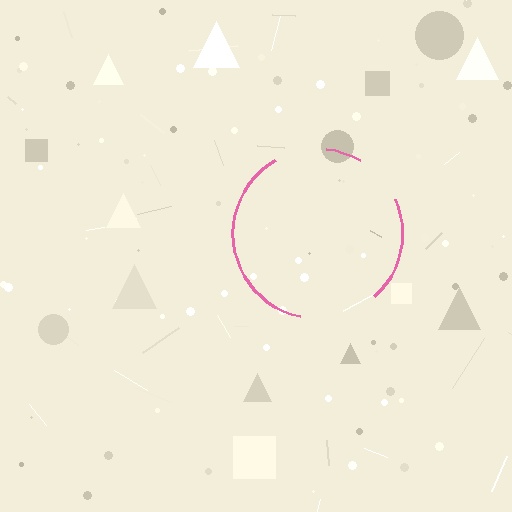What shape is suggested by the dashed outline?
The dashed outline suggests a circle.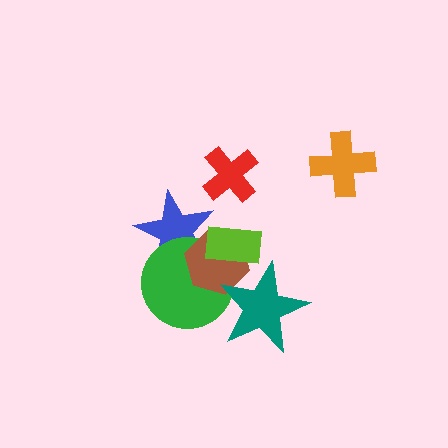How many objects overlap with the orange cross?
0 objects overlap with the orange cross.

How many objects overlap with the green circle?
4 objects overlap with the green circle.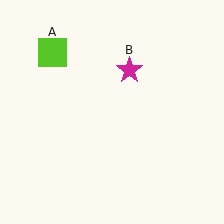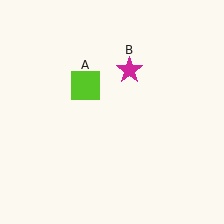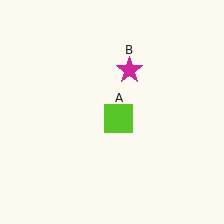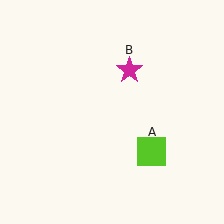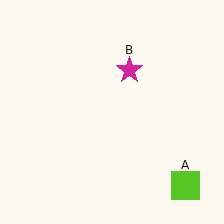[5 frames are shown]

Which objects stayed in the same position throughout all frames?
Magenta star (object B) remained stationary.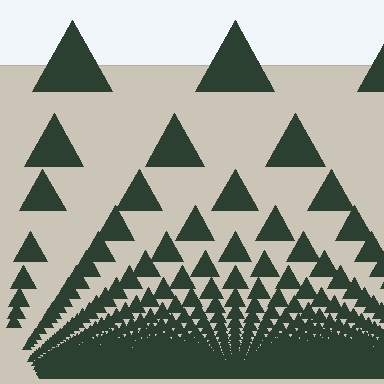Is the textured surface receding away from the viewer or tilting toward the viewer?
The surface appears to tilt toward the viewer. Texture elements get larger and sparser toward the top.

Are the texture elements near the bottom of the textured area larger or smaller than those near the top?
Smaller. The gradient is inverted — elements near the bottom are smaller and denser.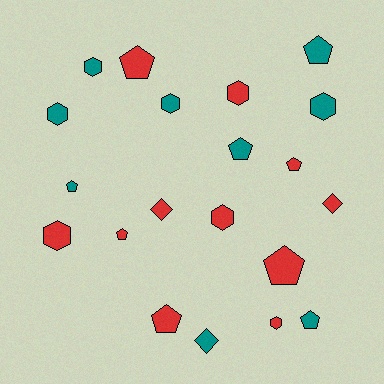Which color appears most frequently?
Red, with 11 objects.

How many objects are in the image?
There are 20 objects.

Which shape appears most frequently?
Pentagon, with 9 objects.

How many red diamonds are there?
There are 2 red diamonds.